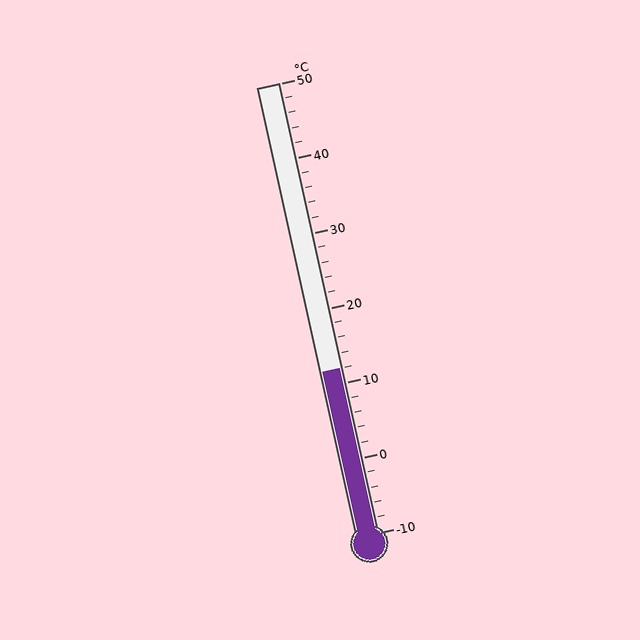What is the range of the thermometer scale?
The thermometer scale ranges from -10°C to 50°C.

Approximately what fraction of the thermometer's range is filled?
The thermometer is filled to approximately 35% of its range.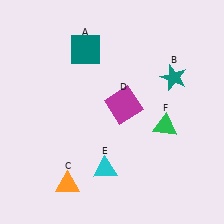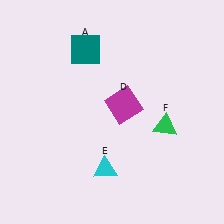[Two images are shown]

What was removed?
The teal star (B), the orange triangle (C) were removed in Image 2.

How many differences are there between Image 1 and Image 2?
There are 2 differences between the two images.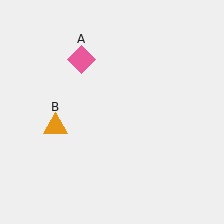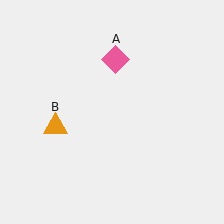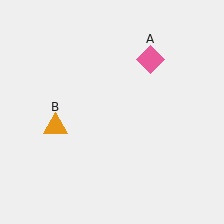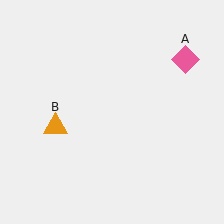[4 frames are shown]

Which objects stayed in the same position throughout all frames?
Orange triangle (object B) remained stationary.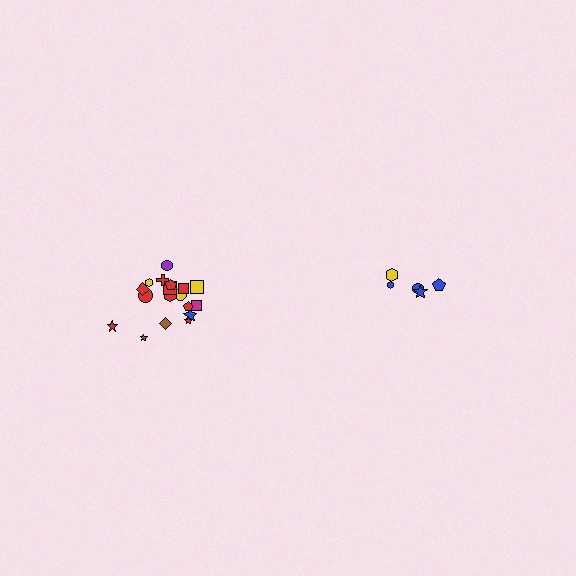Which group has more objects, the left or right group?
The left group.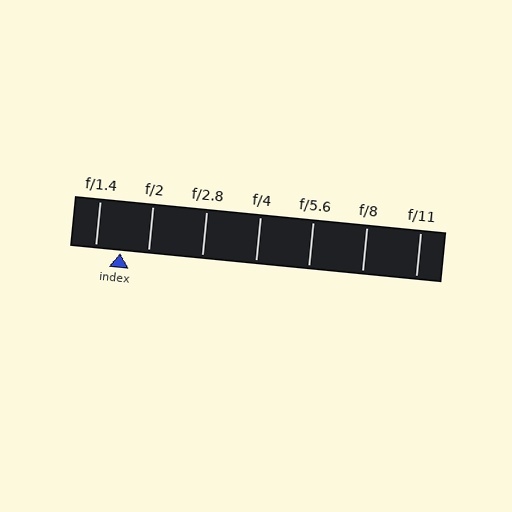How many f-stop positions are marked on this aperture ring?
There are 7 f-stop positions marked.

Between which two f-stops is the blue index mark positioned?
The index mark is between f/1.4 and f/2.